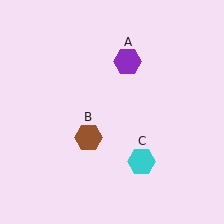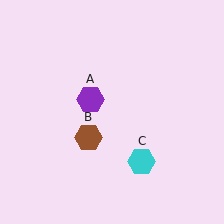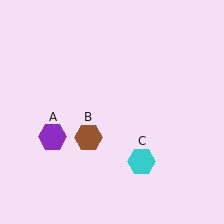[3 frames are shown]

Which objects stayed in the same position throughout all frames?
Brown hexagon (object B) and cyan hexagon (object C) remained stationary.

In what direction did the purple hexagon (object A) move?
The purple hexagon (object A) moved down and to the left.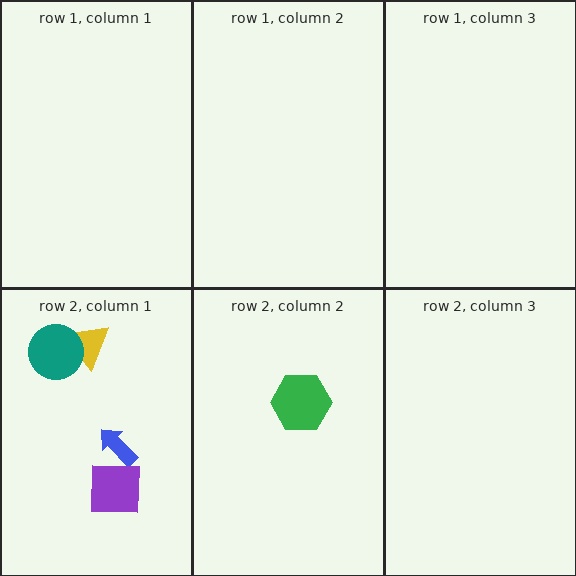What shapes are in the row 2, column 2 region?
The green hexagon.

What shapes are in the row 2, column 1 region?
The yellow triangle, the blue arrow, the teal circle, the purple square.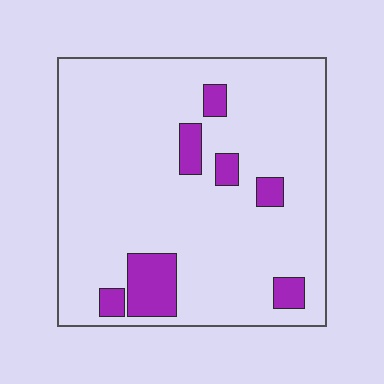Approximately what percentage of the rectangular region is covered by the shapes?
Approximately 10%.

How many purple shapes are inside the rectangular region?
7.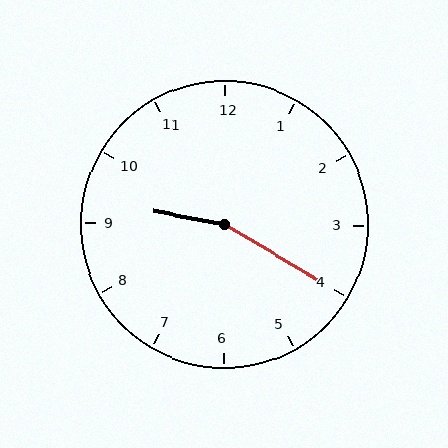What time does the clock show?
9:20.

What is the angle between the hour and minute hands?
Approximately 160 degrees.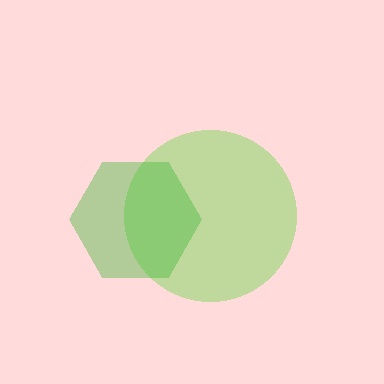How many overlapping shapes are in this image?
There are 2 overlapping shapes in the image.